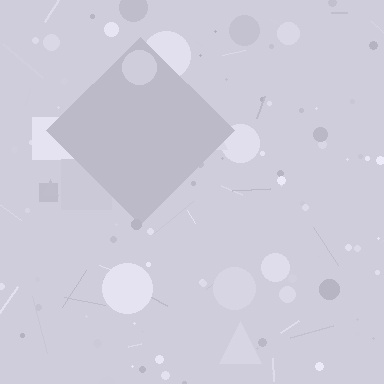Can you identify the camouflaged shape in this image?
The camouflaged shape is a diamond.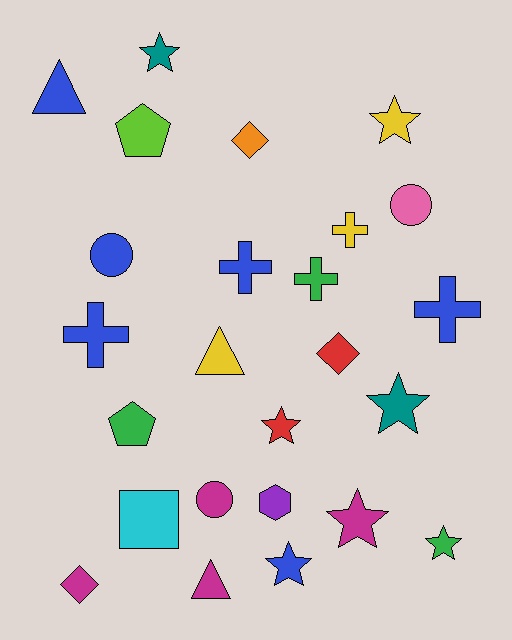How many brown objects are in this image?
There are no brown objects.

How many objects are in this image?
There are 25 objects.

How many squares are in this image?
There is 1 square.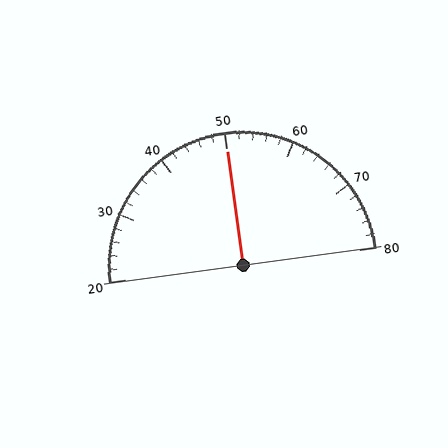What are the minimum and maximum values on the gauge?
The gauge ranges from 20 to 80.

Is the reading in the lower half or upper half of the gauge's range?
The reading is in the upper half of the range (20 to 80).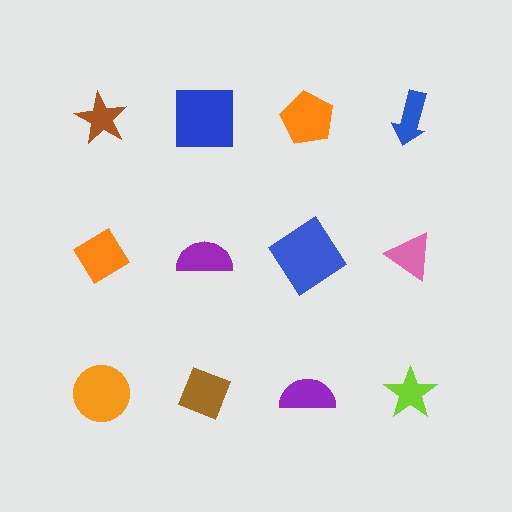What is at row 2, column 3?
A blue diamond.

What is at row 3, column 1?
An orange circle.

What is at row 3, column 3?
A purple semicircle.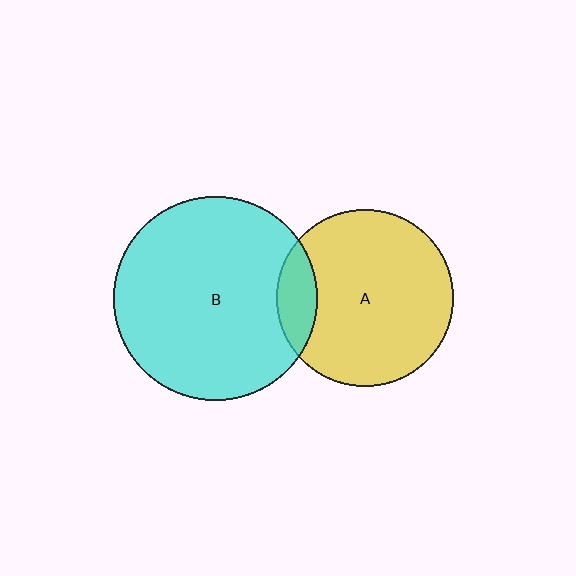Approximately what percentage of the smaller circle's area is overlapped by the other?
Approximately 15%.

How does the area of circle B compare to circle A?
Approximately 1.3 times.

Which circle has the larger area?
Circle B (cyan).